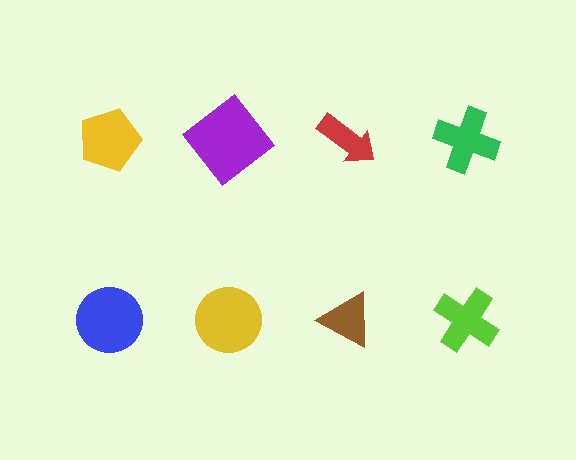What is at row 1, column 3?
A red arrow.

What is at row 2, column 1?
A blue circle.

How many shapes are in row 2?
4 shapes.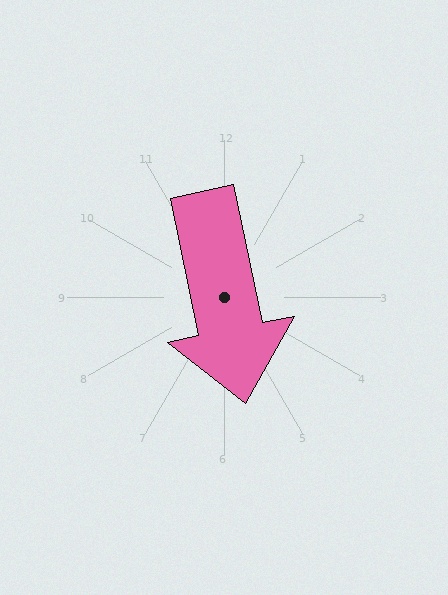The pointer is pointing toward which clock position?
Roughly 6 o'clock.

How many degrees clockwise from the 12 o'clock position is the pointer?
Approximately 168 degrees.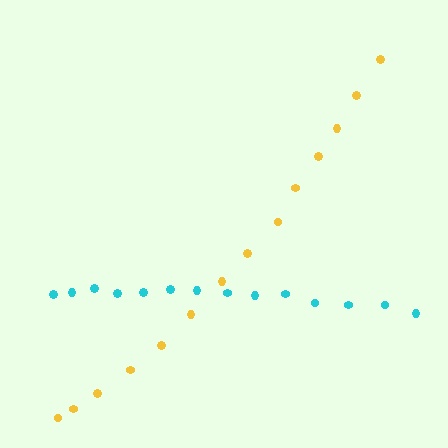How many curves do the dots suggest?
There are 2 distinct paths.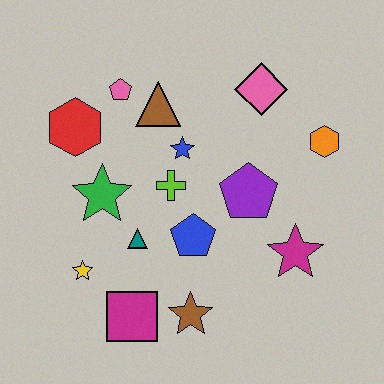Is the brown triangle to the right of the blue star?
No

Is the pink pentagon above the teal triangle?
Yes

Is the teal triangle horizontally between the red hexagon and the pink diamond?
Yes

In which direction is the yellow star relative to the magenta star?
The yellow star is to the left of the magenta star.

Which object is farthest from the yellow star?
The orange hexagon is farthest from the yellow star.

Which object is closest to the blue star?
The lime cross is closest to the blue star.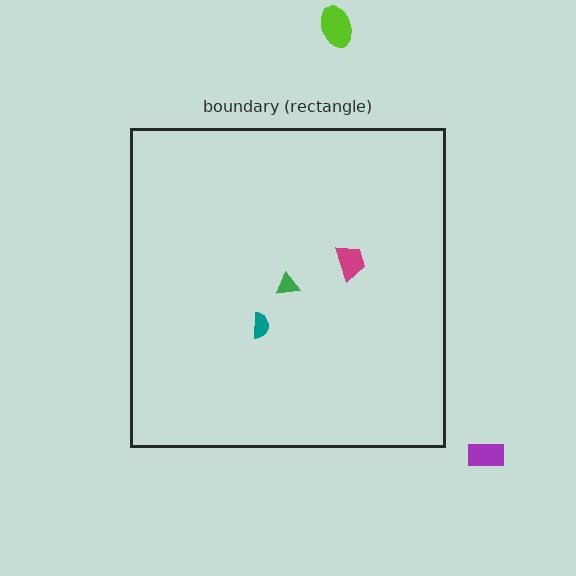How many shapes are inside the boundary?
3 inside, 2 outside.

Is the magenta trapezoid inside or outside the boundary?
Inside.